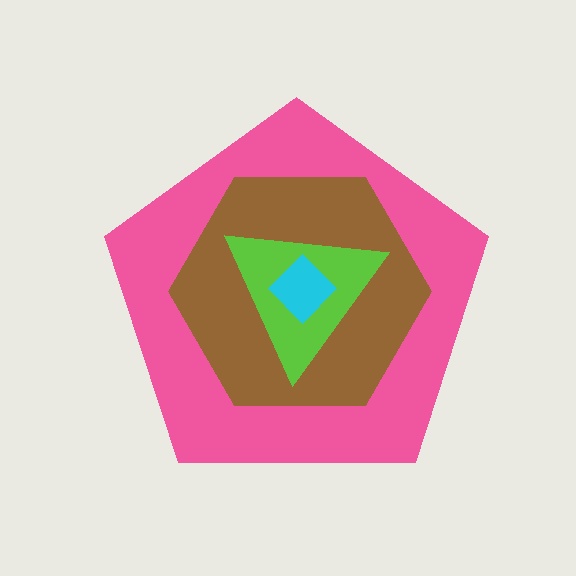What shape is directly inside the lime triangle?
The cyan diamond.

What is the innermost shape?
The cyan diamond.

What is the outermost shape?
The pink pentagon.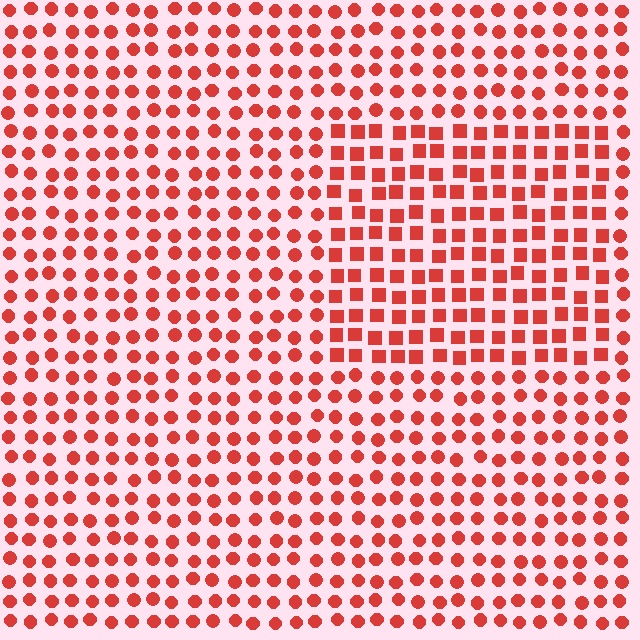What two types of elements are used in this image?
The image uses squares inside the rectangle region and circles outside it.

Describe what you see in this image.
The image is filled with small red elements arranged in a uniform grid. A rectangle-shaped region contains squares, while the surrounding area contains circles. The boundary is defined purely by the change in element shape.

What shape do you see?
I see a rectangle.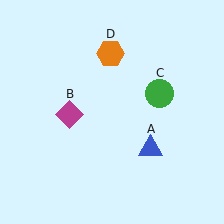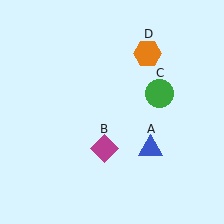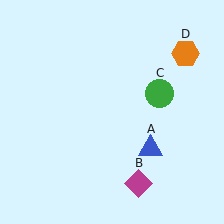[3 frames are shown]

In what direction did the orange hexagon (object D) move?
The orange hexagon (object D) moved right.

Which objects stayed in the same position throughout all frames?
Blue triangle (object A) and green circle (object C) remained stationary.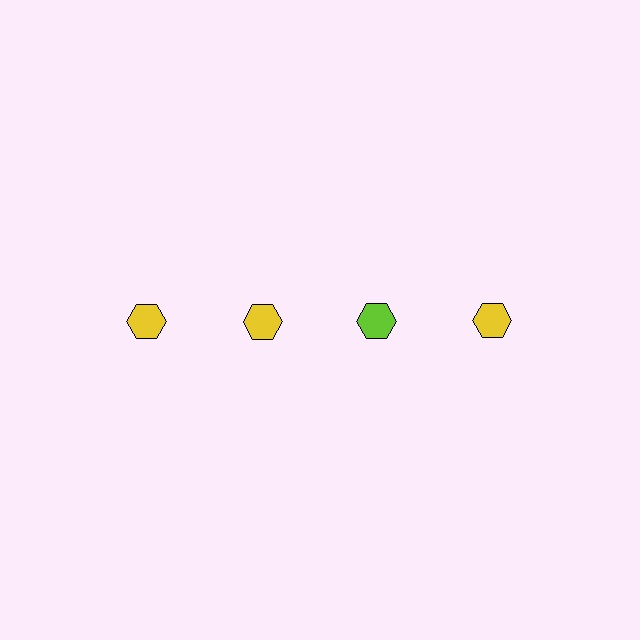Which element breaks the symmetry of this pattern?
The lime hexagon in the top row, center column breaks the symmetry. All other shapes are yellow hexagons.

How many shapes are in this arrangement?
There are 4 shapes arranged in a grid pattern.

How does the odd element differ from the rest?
It has a different color: lime instead of yellow.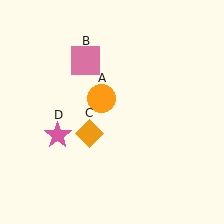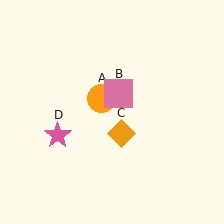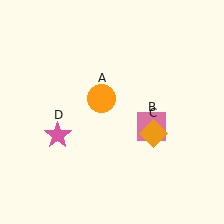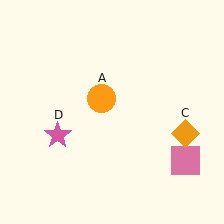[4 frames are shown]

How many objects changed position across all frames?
2 objects changed position: pink square (object B), orange diamond (object C).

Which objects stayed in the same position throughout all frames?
Orange circle (object A) and pink star (object D) remained stationary.